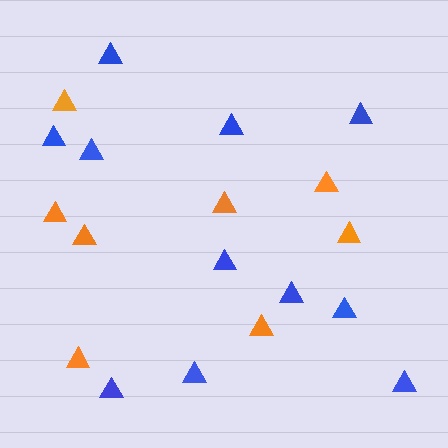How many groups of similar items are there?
There are 2 groups: one group of blue triangles (11) and one group of orange triangles (8).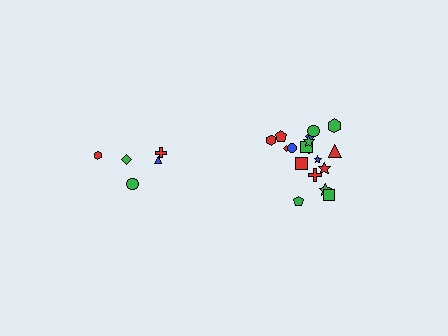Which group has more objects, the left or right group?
The right group.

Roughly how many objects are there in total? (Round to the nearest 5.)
Roughly 25 objects in total.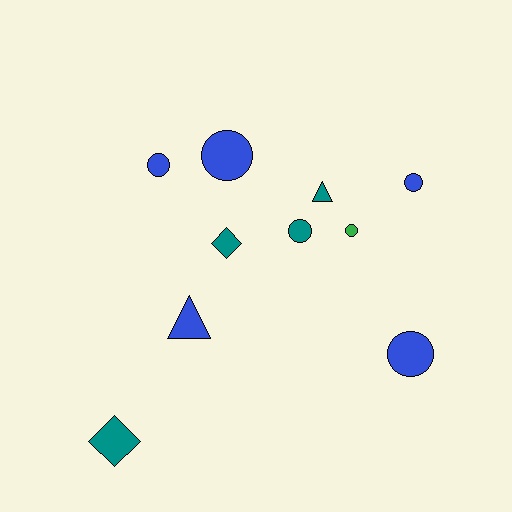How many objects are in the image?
There are 10 objects.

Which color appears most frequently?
Blue, with 5 objects.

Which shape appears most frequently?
Circle, with 6 objects.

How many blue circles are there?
There are 4 blue circles.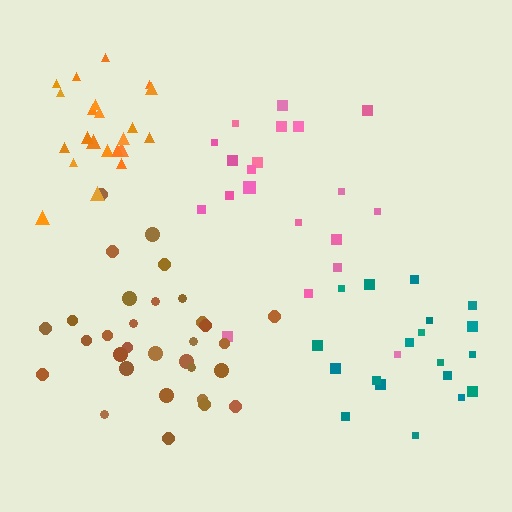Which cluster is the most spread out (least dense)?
Teal.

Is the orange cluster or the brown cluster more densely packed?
Orange.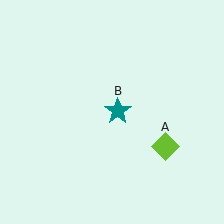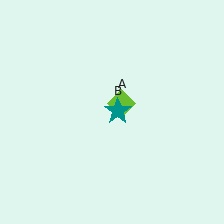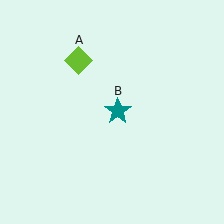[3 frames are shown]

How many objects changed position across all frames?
1 object changed position: lime diamond (object A).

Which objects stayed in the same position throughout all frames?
Teal star (object B) remained stationary.